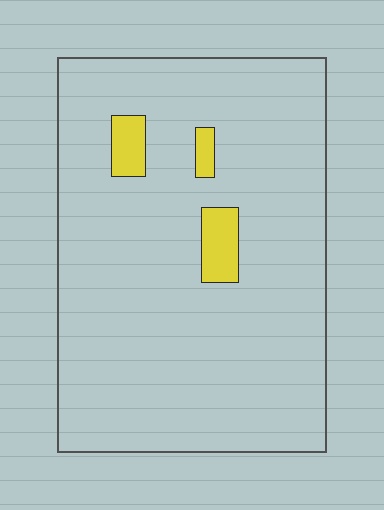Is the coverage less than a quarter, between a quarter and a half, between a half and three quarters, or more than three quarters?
Less than a quarter.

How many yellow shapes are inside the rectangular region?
3.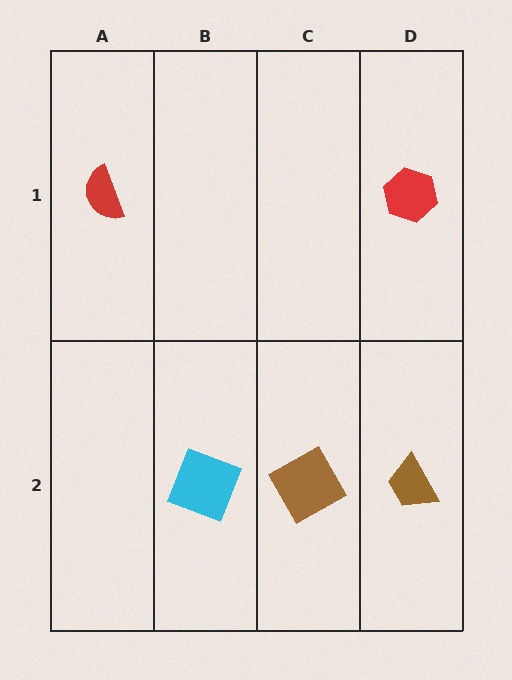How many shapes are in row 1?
2 shapes.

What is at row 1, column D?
A red hexagon.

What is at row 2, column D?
A brown trapezoid.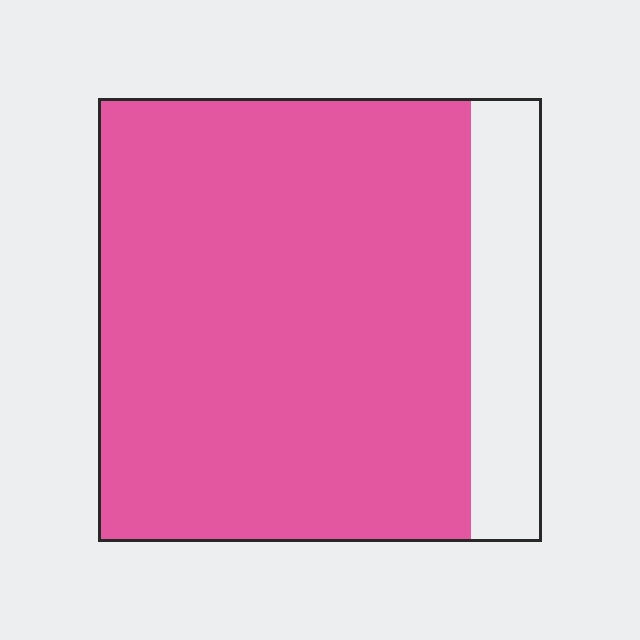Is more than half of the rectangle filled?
Yes.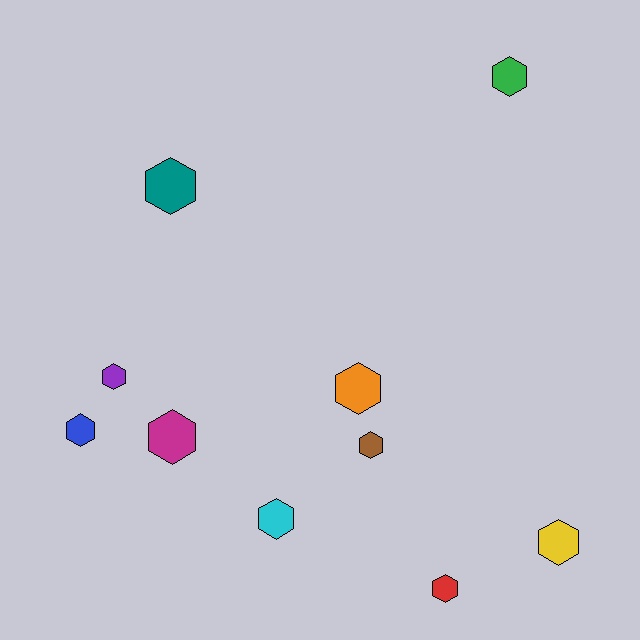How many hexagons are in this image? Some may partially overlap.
There are 10 hexagons.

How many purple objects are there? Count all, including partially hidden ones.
There is 1 purple object.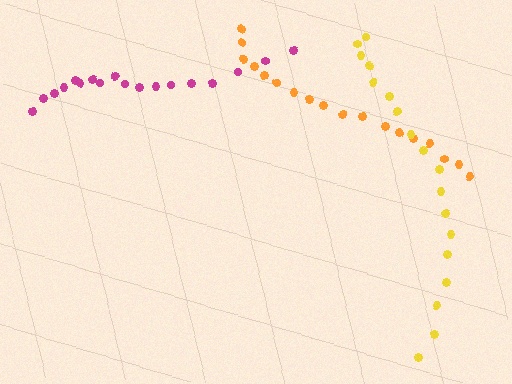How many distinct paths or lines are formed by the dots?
There are 3 distinct paths.